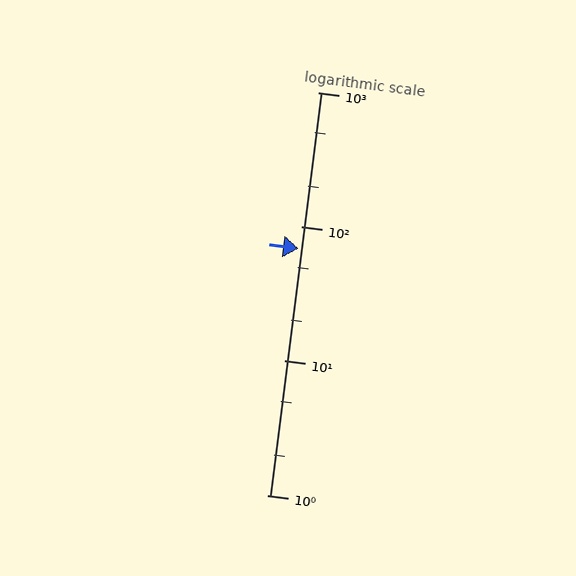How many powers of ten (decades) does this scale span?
The scale spans 3 decades, from 1 to 1000.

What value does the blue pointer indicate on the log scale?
The pointer indicates approximately 69.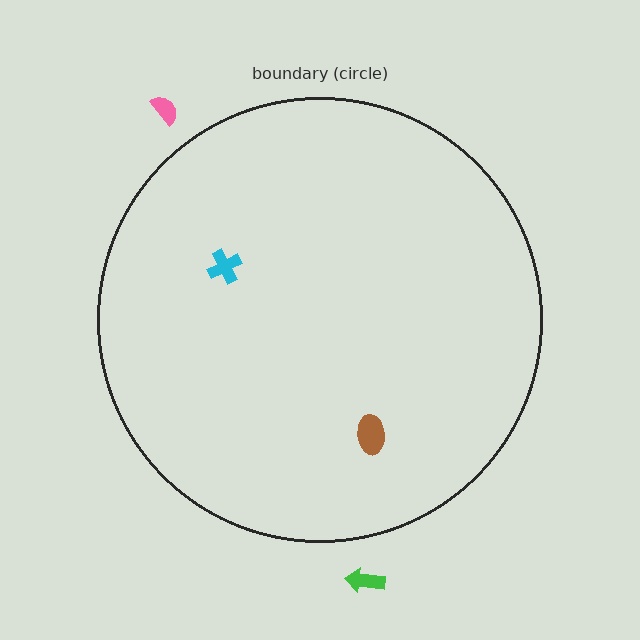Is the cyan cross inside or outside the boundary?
Inside.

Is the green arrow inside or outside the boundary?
Outside.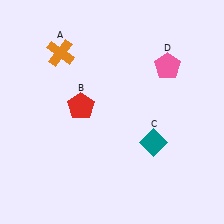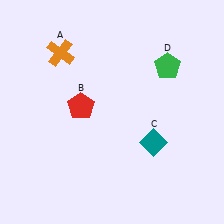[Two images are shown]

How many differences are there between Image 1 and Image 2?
There is 1 difference between the two images.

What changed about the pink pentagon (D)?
In Image 1, D is pink. In Image 2, it changed to green.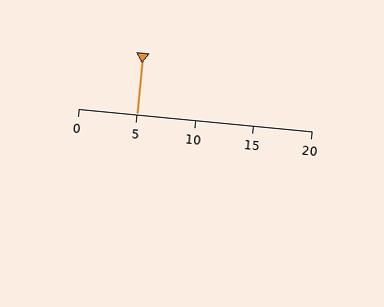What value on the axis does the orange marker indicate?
The marker indicates approximately 5.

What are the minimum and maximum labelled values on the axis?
The axis runs from 0 to 20.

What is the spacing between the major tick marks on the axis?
The major ticks are spaced 5 apart.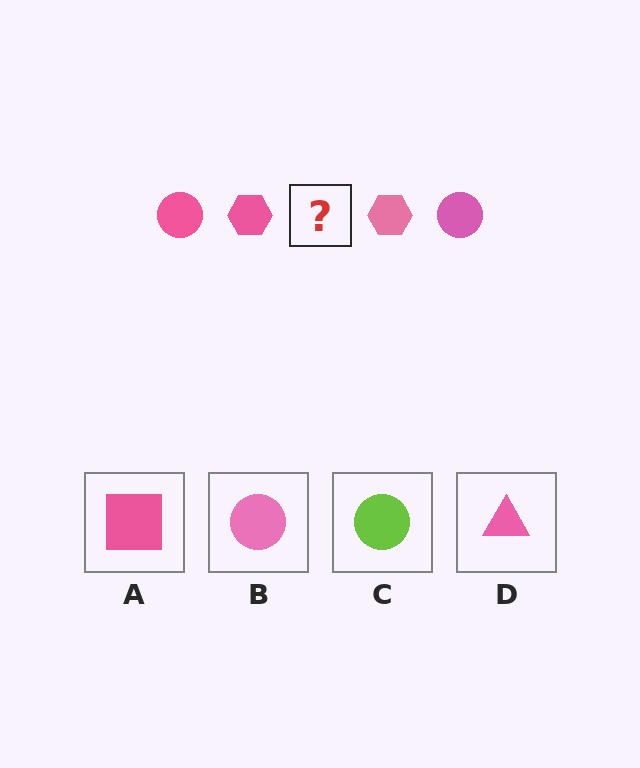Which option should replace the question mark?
Option B.